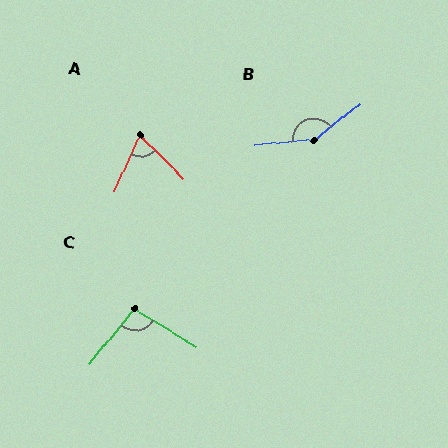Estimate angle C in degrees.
Approximately 97 degrees.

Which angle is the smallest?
A, at approximately 69 degrees.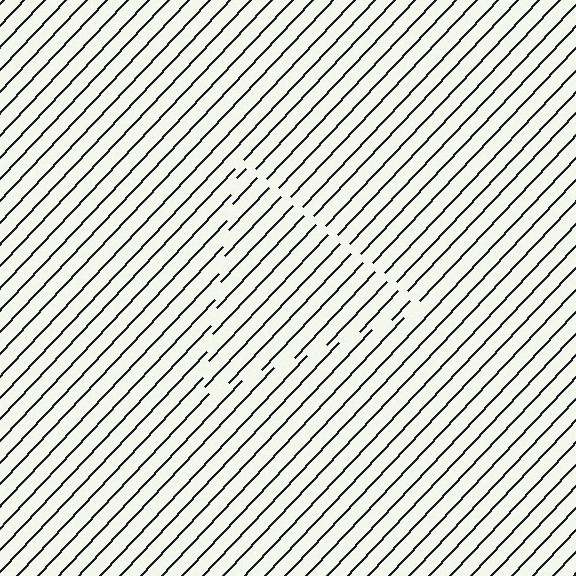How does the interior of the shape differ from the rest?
The interior of the shape contains the same grating, shifted by half a period — the contour is defined by the phase discontinuity where line-ends from the inner and outer gratings abut.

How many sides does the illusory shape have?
3 sides — the line-ends trace a triangle.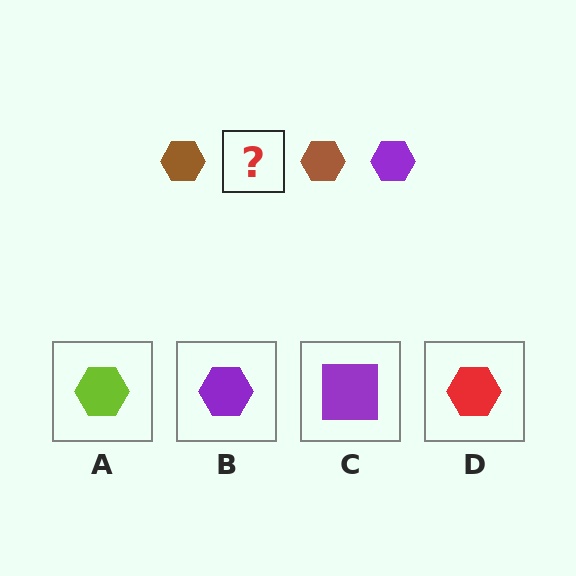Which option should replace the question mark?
Option B.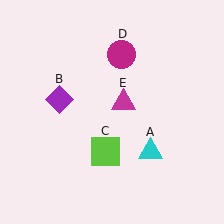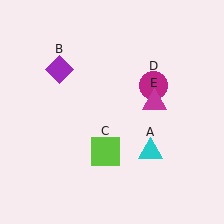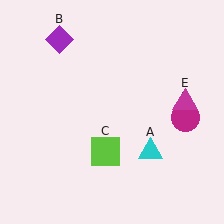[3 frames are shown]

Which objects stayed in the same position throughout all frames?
Cyan triangle (object A) and lime square (object C) remained stationary.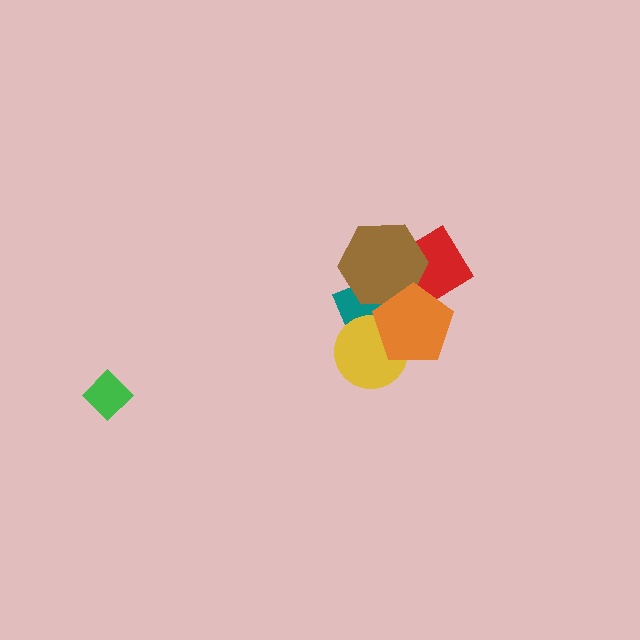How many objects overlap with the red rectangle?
3 objects overlap with the red rectangle.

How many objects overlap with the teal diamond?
4 objects overlap with the teal diamond.